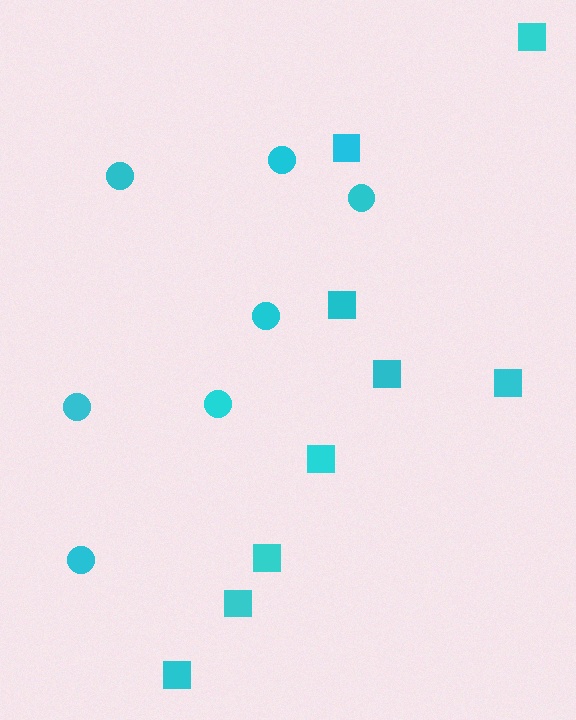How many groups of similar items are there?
There are 2 groups: one group of squares (9) and one group of circles (7).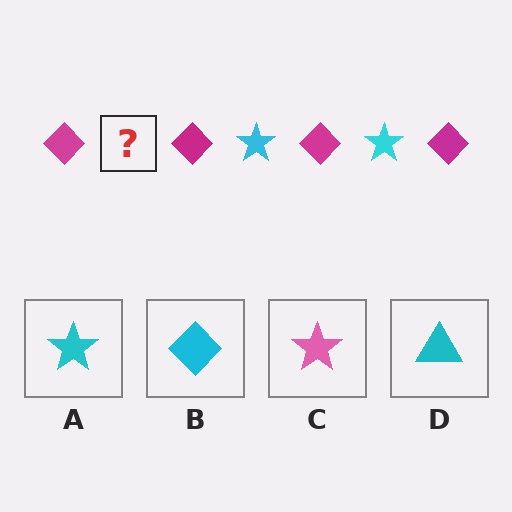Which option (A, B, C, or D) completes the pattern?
A.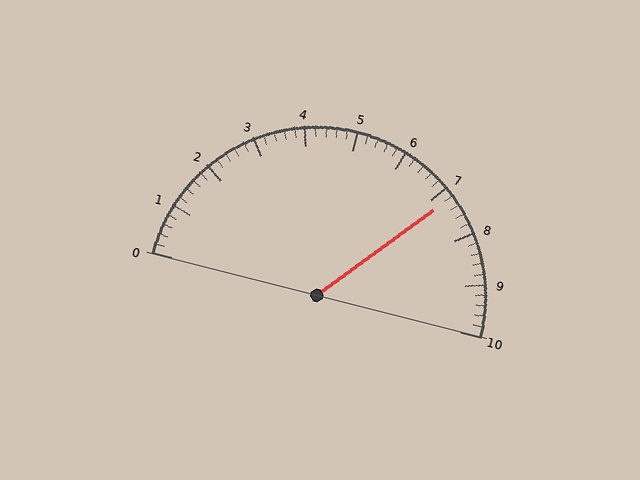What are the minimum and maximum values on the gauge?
The gauge ranges from 0 to 10.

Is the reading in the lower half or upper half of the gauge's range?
The reading is in the upper half of the range (0 to 10).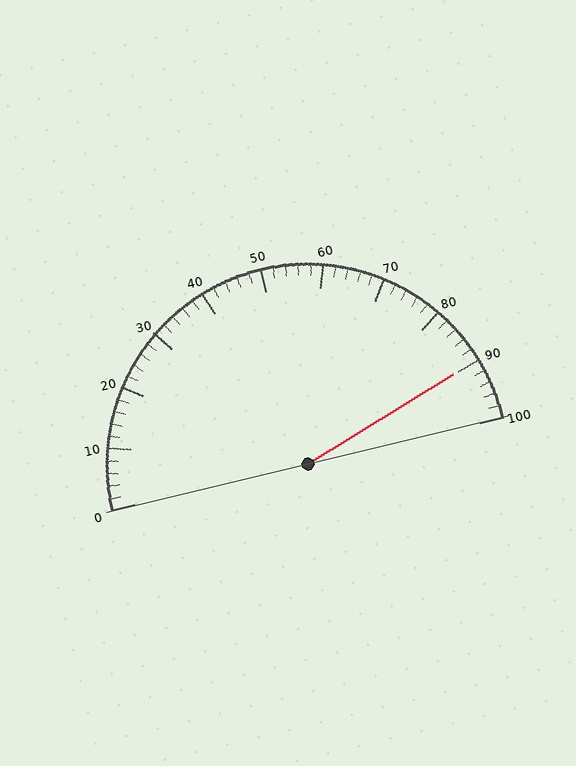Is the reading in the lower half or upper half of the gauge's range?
The reading is in the upper half of the range (0 to 100).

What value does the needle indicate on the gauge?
The needle indicates approximately 90.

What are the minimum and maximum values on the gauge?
The gauge ranges from 0 to 100.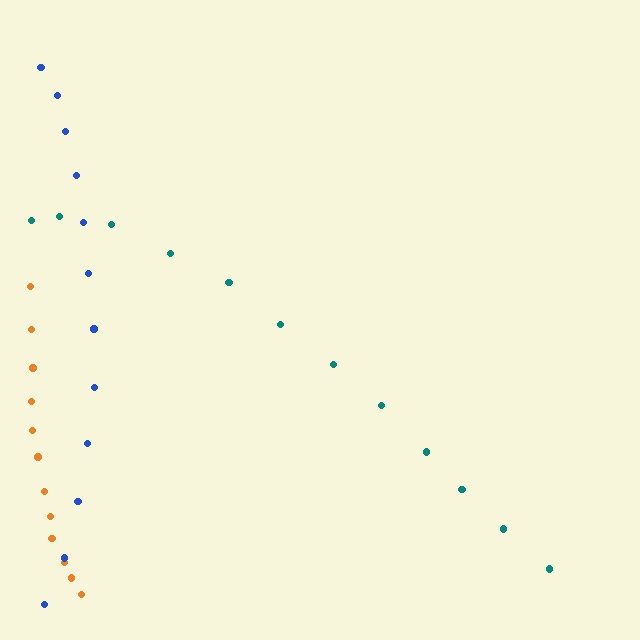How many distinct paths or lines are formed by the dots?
There are 3 distinct paths.